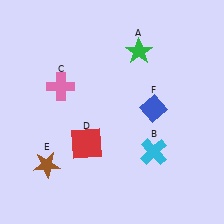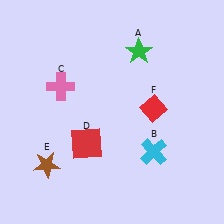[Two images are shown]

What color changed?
The diamond (F) changed from blue in Image 1 to red in Image 2.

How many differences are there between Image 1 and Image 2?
There is 1 difference between the two images.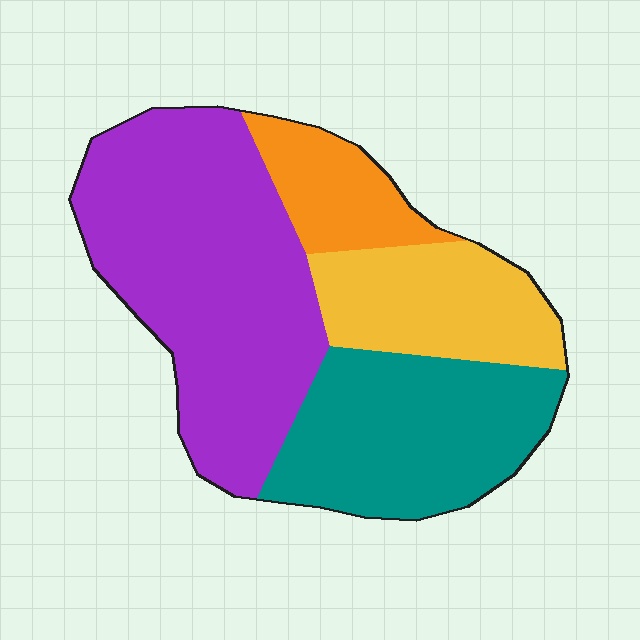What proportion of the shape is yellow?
Yellow covers 18% of the shape.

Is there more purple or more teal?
Purple.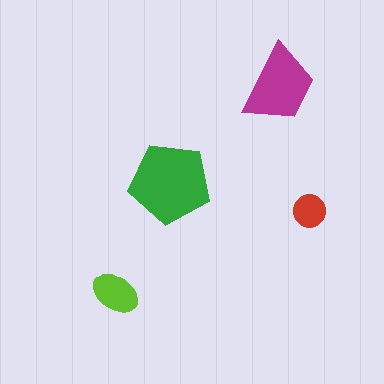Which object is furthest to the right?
The red circle is rightmost.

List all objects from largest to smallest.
The green pentagon, the magenta trapezoid, the lime ellipse, the red circle.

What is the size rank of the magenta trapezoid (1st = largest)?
2nd.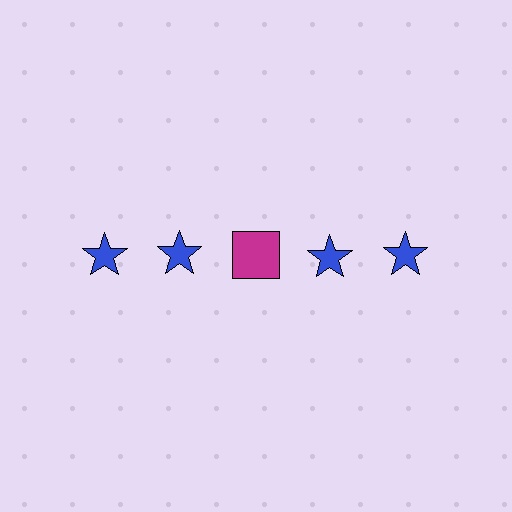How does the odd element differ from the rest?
It differs in both color (magenta instead of blue) and shape (square instead of star).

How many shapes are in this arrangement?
There are 5 shapes arranged in a grid pattern.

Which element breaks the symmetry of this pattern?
The magenta square in the top row, center column breaks the symmetry. All other shapes are blue stars.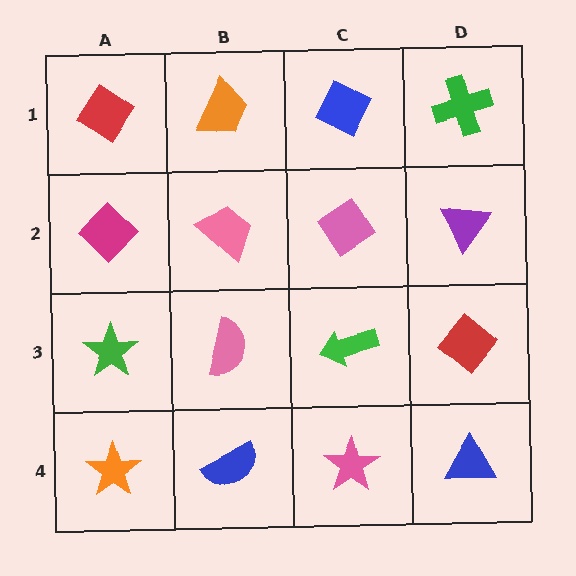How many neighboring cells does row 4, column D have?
2.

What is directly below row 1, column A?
A magenta diamond.